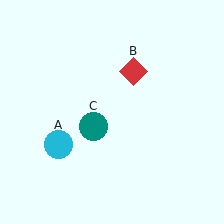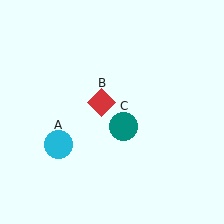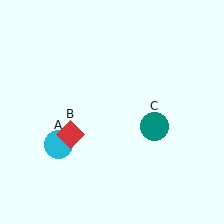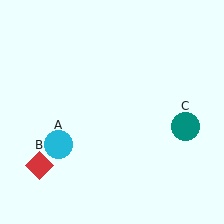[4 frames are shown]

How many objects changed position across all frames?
2 objects changed position: red diamond (object B), teal circle (object C).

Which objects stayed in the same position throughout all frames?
Cyan circle (object A) remained stationary.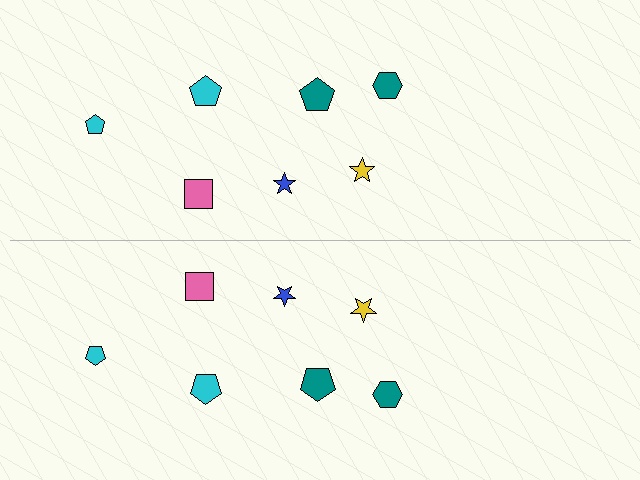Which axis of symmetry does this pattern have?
The pattern has a horizontal axis of symmetry running through the center of the image.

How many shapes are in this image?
There are 14 shapes in this image.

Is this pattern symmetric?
Yes, this pattern has bilateral (reflection) symmetry.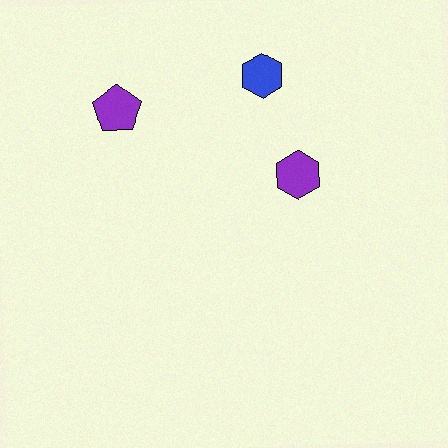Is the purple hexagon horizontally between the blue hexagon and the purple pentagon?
No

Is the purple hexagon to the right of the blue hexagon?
Yes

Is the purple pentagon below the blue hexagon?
Yes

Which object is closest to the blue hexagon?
The purple hexagon is closest to the blue hexagon.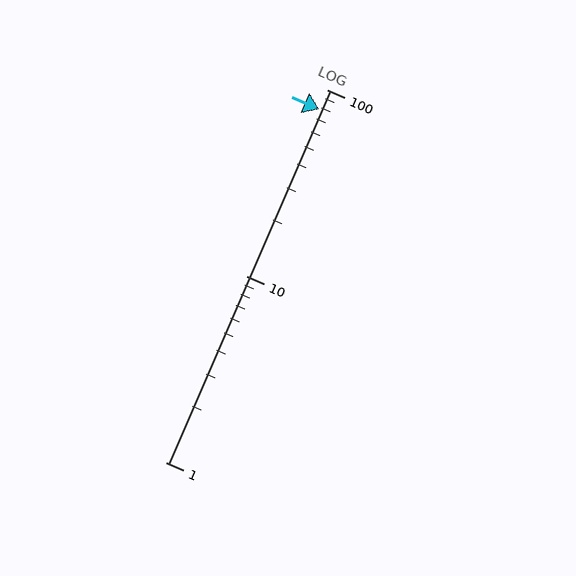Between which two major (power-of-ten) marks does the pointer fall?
The pointer is between 10 and 100.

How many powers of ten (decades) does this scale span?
The scale spans 2 decades, from 1 to 100.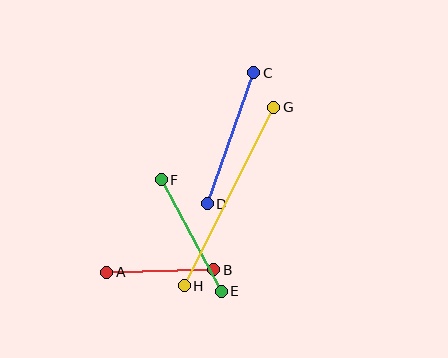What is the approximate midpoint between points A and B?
The midpoint is at approximately (160, 271) pixels.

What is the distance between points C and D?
The distance is approximately 139 pixels.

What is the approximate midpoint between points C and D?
The midpoint is at approximately (230, 138) pixels.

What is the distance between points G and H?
The distance is approximately 199 pixels.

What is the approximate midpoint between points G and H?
The midpoint is at approximately (229, 197) pixels.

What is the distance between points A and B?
The distance is approximately 107 pixels.